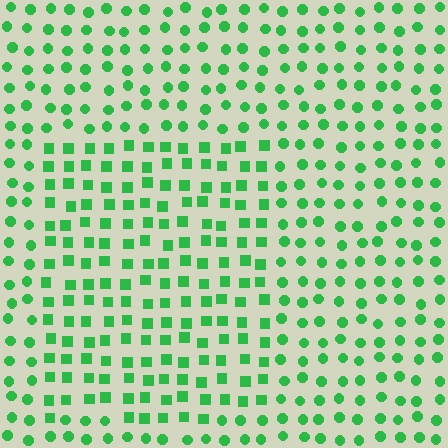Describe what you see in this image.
The image is filled with small green elements arranged in a uniform grid. A rectangle-shaped region contains squares, while the surrounding area contains circles. The boundary is defined purely by the change in element shape.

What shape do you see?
I see a rectangle.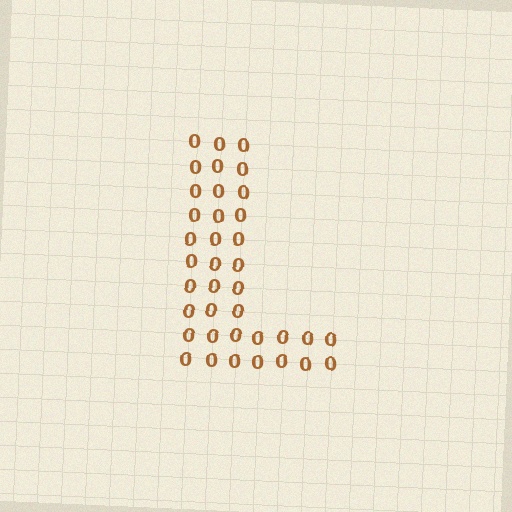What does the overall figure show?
The overall figure shows the letter L.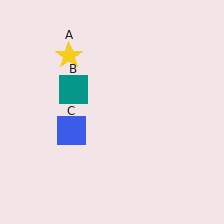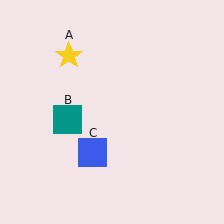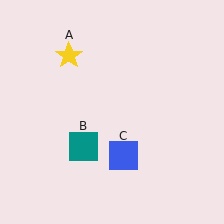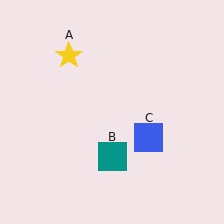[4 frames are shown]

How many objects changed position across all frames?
2 objects changed position: teal square (object B), blue square (object C).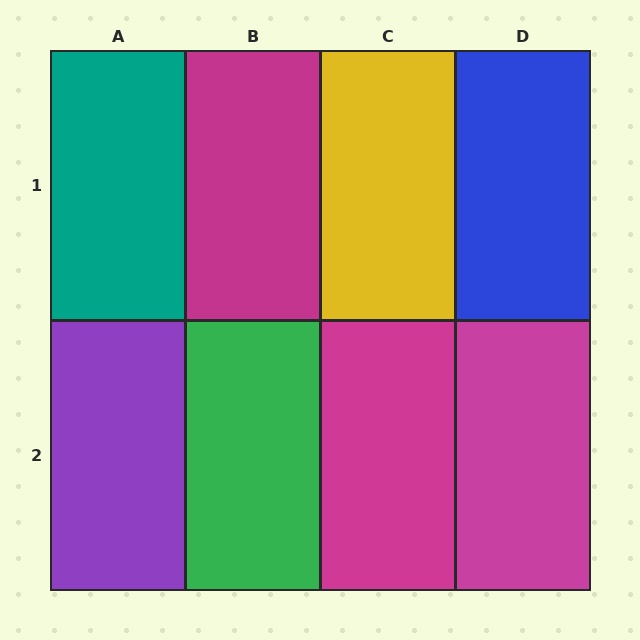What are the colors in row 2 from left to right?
Purple, green, magenta, magenta.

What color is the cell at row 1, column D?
Blue.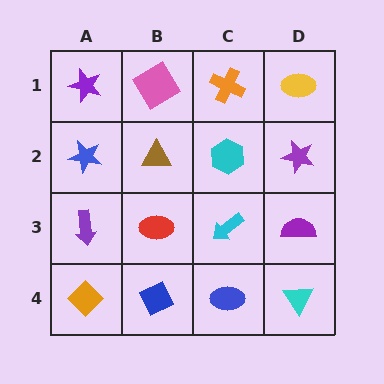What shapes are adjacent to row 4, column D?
A purple semicircle (row 3, column D), a blue ellipse (row 4, column C).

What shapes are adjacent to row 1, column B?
A brown triangle (row 2, column B), a purple star (row 1, column A), an orange cross (row 1, column C).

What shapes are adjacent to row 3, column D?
A purple star (row 2, column D), a cyan triangle (row 4, column D), a cyan arrow (row 3, column C).